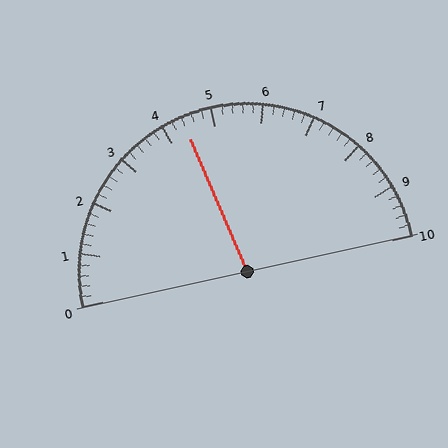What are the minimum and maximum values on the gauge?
The gauge ranges from 0 to 10.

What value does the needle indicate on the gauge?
The needle indicates approximately 4.4.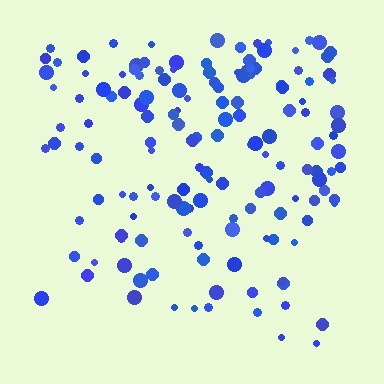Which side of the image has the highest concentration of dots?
The top.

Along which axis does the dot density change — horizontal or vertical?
Vertical.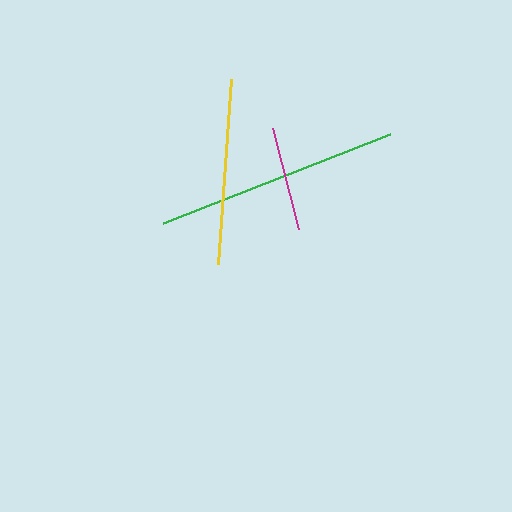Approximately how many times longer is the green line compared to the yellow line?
The green line is approximately 1.3 times the length of the yellow line.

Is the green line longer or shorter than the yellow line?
The green line is longer than the yellow line.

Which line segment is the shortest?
The magenta line is the shortest at approximately 104 pixels.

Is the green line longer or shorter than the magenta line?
The green line is longer than the magenta line.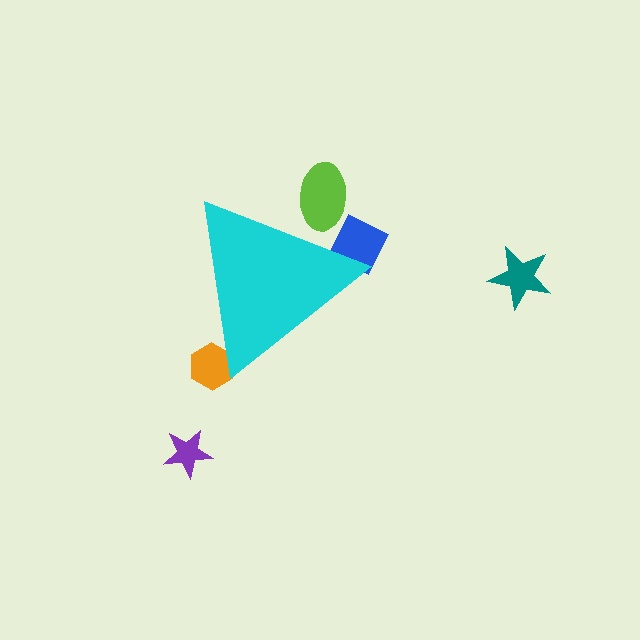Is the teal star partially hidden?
No, the teal star is fully visible.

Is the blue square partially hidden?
Yes, the blue square is partially hidden behind the cyan triangle.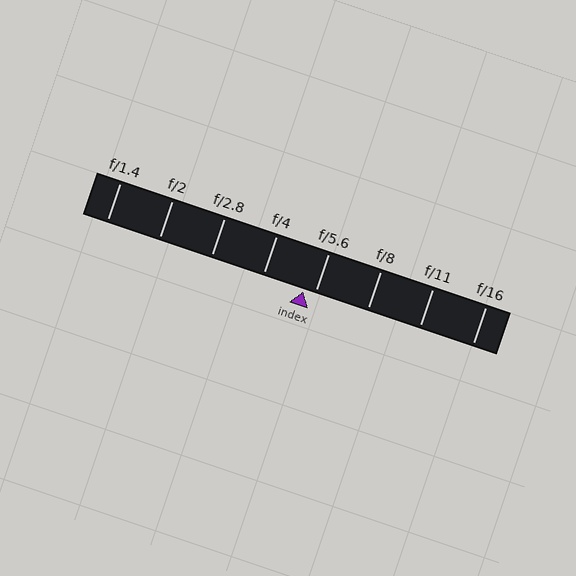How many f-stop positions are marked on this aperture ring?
There are 8 f-stop positions marked.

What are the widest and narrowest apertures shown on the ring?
The widest aperture shown is f/1.4 and the narrowest is f/16.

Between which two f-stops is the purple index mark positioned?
The index mark is between f/4 and f/5.6.